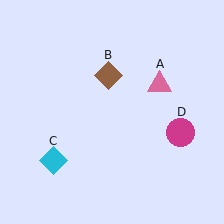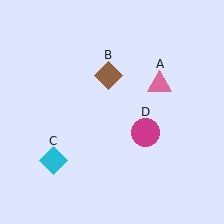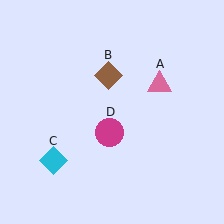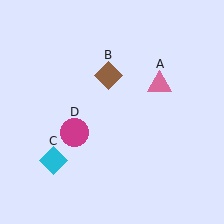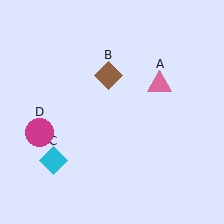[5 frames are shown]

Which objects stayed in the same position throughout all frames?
Pink triangle (object A) and brown diamond (object B) and cyan diamond (object C) remained stationary.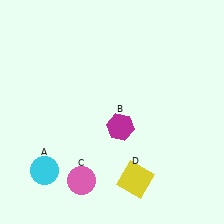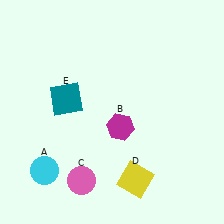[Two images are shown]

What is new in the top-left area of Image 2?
A teal square (E) was added in the top-left area of Image 2.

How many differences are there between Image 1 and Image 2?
There is 1 difference between the two images.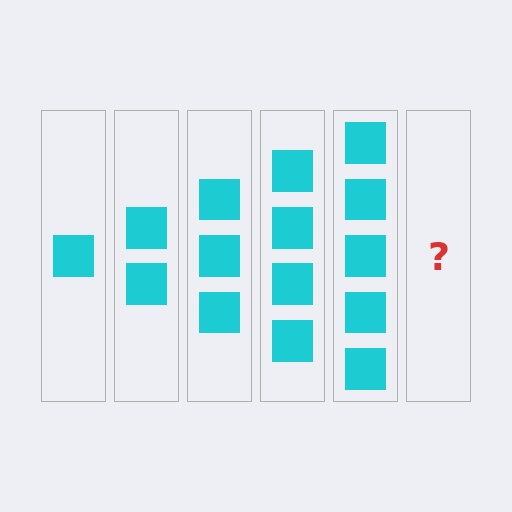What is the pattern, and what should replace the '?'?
The pattern is that each step adds one more square. The '?' should be 6 squares.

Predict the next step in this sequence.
The next step is 6 squares.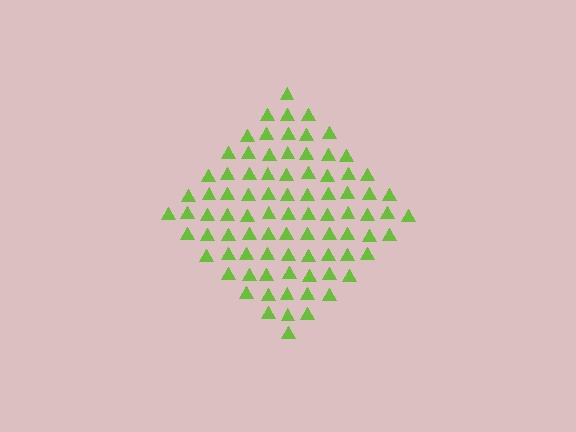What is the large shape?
The large shape is a diamond.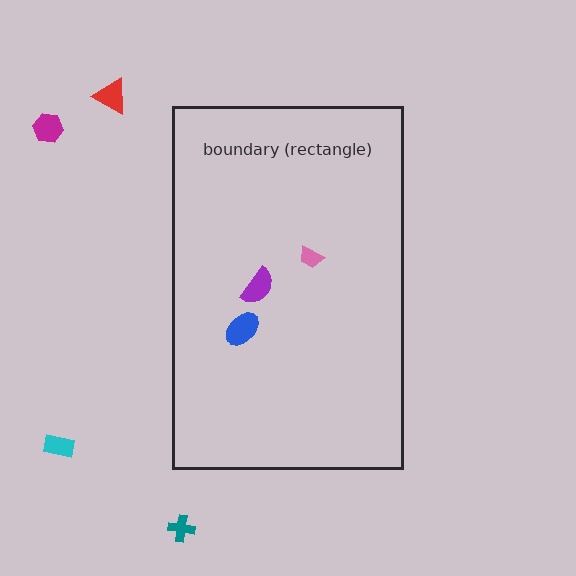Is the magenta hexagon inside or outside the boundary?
Outside.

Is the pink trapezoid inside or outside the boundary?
Inside.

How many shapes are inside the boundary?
3 inside, 4 outside.